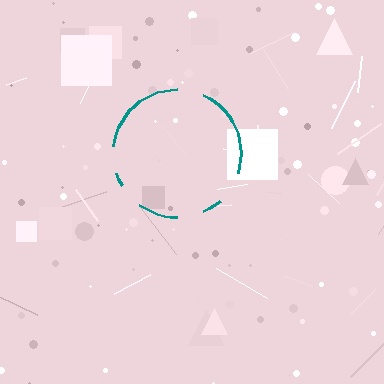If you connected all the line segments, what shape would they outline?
They would outline a circle.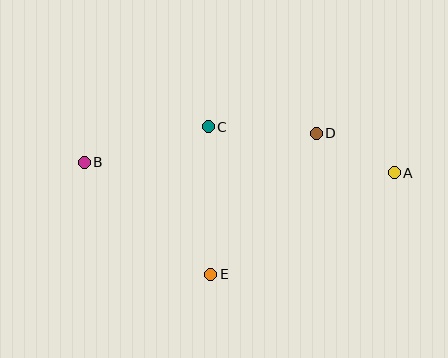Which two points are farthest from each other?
Points A and B are farthest from each other.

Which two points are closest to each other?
Points A and D are closest to each other.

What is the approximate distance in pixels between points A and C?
The distance between A and C is approximately 192 pixels.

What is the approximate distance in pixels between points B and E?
The distance between B and E is approximately 169 pixels.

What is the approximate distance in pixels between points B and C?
The distance between B and C is approximately 129 pixels.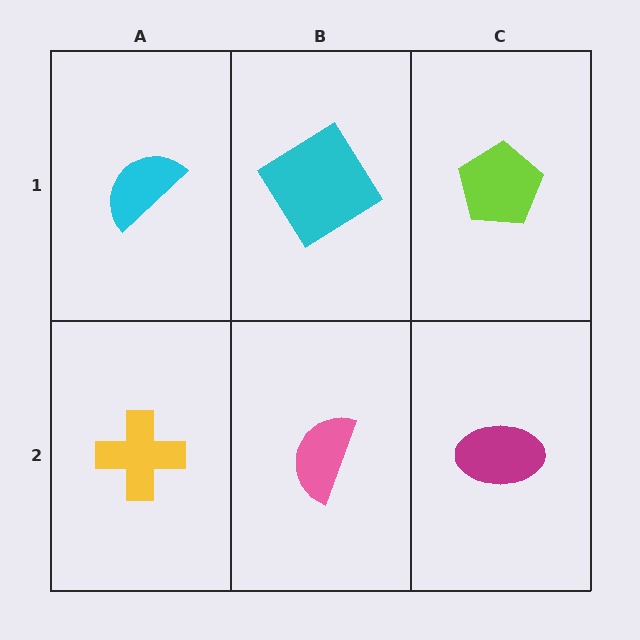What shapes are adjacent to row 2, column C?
A lime pentagon (row 1, column C), a pink semicircle (row 2, column B).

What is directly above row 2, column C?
A lime pentagon.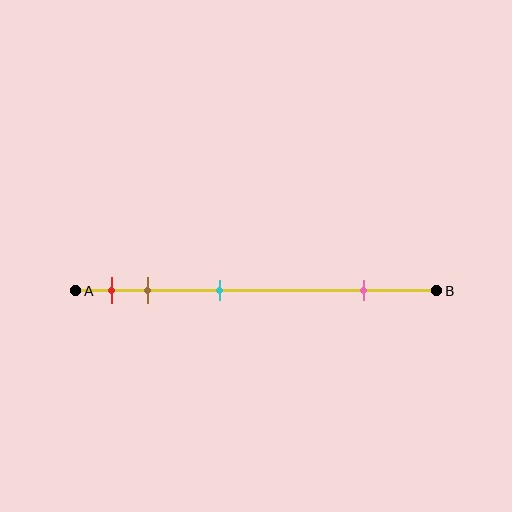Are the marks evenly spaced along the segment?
No, the marks are not evenly spaced.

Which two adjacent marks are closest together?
The red and brown marks are the closest adjacent pair.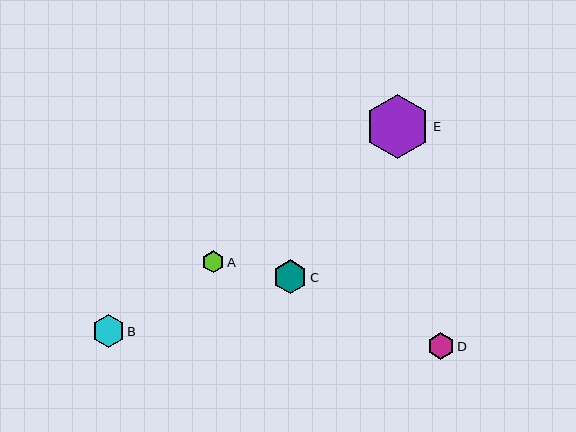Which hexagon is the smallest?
Hexagon A is the smallest with a size of approximately 22 pixels.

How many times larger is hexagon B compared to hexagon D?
Hexagon B is approximately 1.2 times the size of hexagon D.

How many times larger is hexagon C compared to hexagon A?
Hexagon C is approximately 1.5 times the size of hexagon A.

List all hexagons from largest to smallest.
From largest to smallest: E, C, B, D, A.